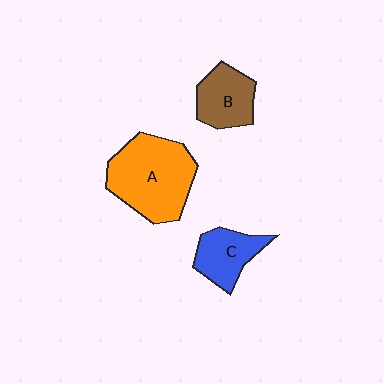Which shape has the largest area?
Shape A (orange).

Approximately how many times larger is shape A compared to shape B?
Approximately 1.9 times.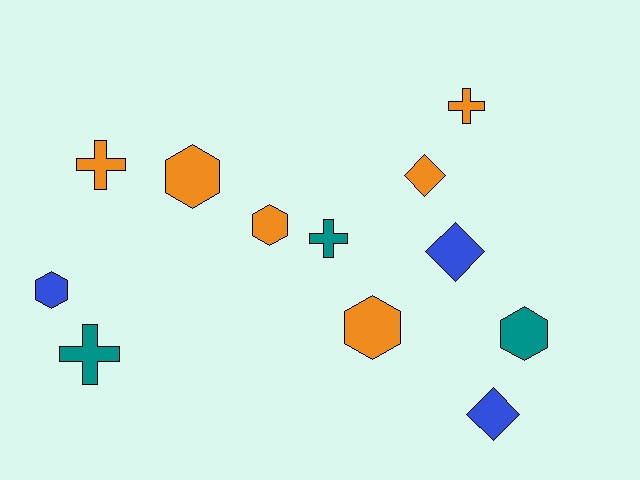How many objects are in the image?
There are 12 objects.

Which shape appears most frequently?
Hexagon, with 5 objects.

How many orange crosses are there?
There are 2 orange crosses.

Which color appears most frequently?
Orange, with 6 objects.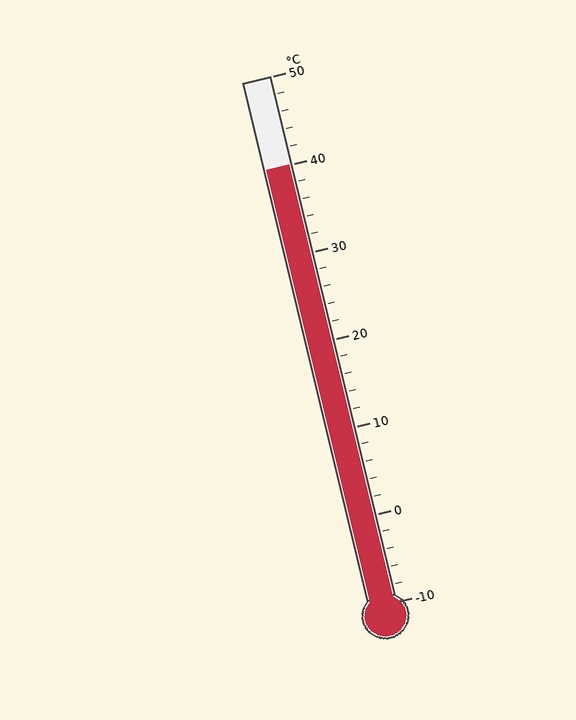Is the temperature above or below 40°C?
The temperature is at 40°C.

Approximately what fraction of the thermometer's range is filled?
The thermometer is filled to approximately 85% of its range.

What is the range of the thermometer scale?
The thermometer scale ranges from -10°C to 50°C.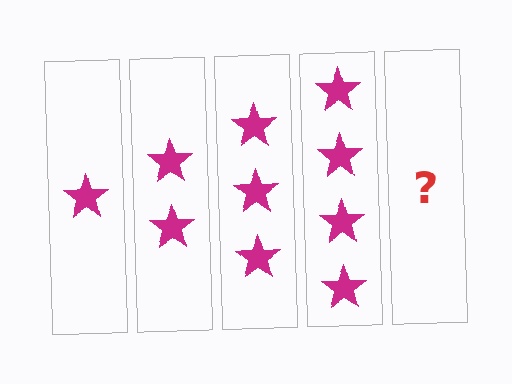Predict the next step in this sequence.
The next step is 5 stars.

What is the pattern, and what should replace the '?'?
The pattern is that each step adds one more star. The '?' should be 5 stars.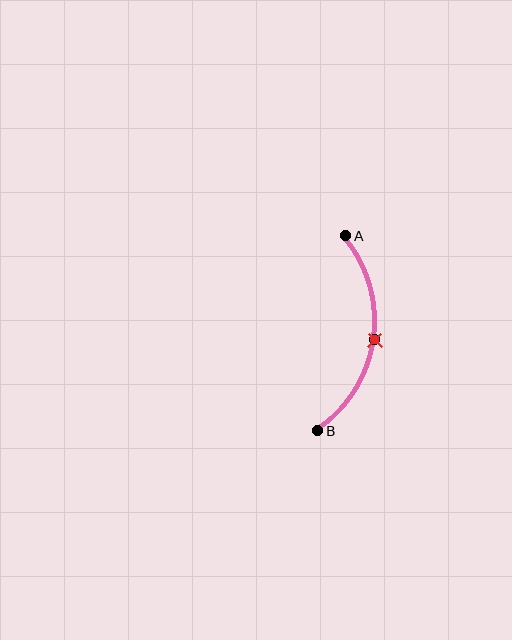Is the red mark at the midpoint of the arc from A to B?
Yes. The red mark lies on the arc at equal arc-length from both A and B — it is the arc midpoint.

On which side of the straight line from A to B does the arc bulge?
The arc bulges to the right of the straight line connecting A and B.